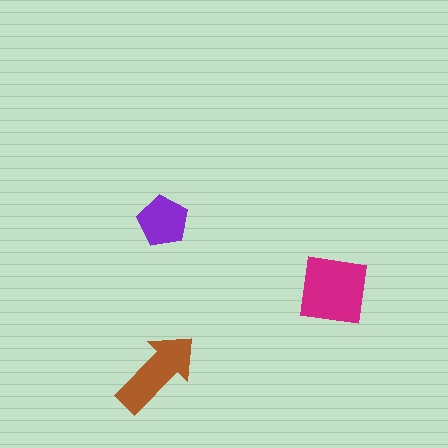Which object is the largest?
The magenta square.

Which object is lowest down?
The brown arrow is bottommost.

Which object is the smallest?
The purple pentagon.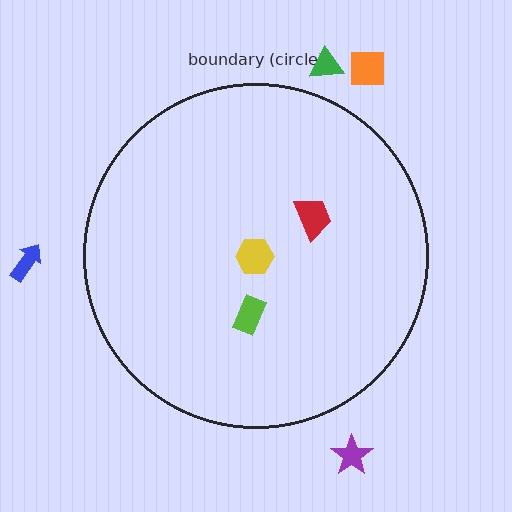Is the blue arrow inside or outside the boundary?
Outside.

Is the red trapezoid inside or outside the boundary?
Inside.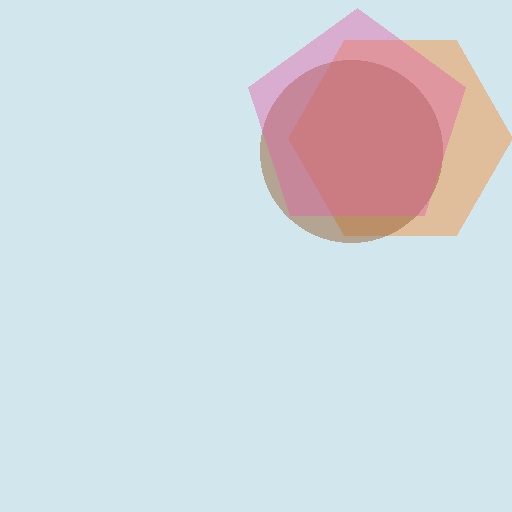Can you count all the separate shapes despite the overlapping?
Yes, there are 3 separate shapes.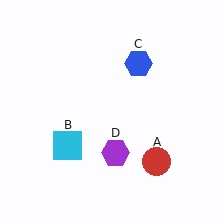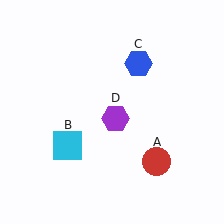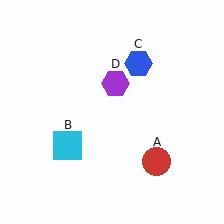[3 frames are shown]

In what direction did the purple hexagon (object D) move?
The purple hexagon (object D) moved up.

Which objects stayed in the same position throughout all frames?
Red circle (object A) and cyan square (object B) and blue hexagon (object C) remained stationary.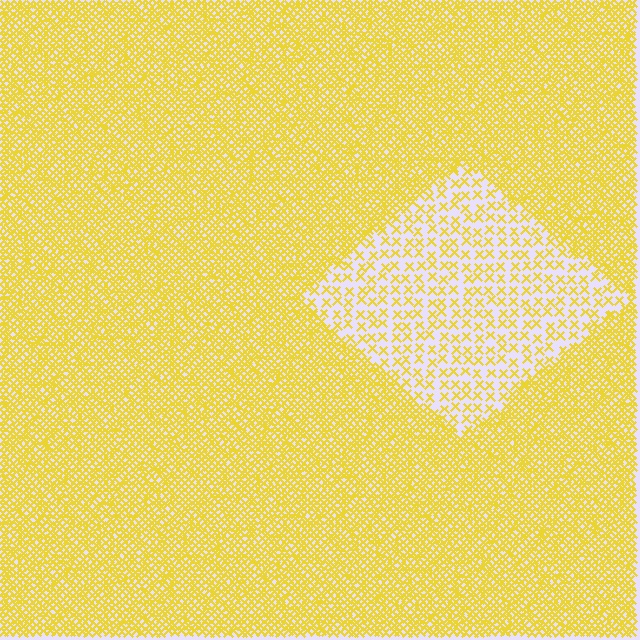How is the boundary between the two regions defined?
The boundary is defined by a change in element density (approximately 3.2x ratio). All elements are the same color, size, and shape.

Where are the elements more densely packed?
The elements are more densely packed outside the diamond boundary.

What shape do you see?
I see a diamond.